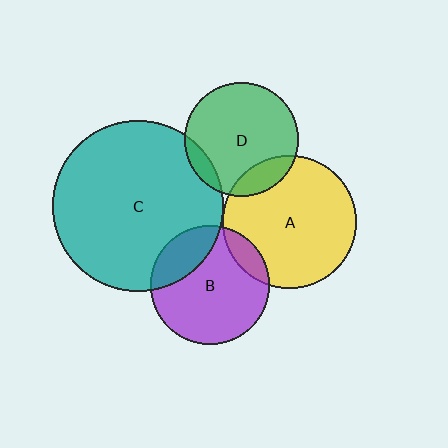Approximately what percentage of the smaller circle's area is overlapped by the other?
Approximately 15%.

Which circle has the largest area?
Circle C (teal).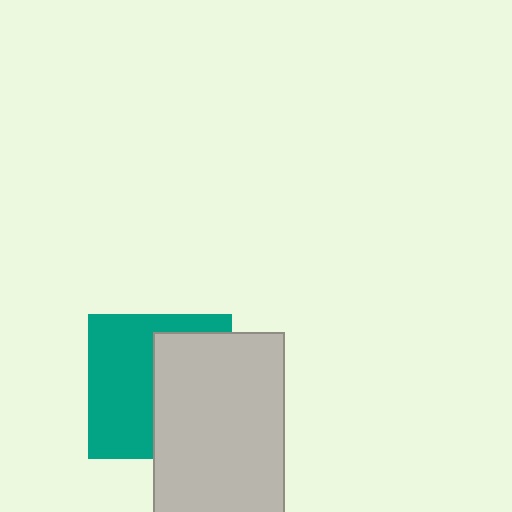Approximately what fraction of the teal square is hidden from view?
Roughly 47% of the teal square is hidden behind the light gray rectangle.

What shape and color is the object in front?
The object in front is a light gray rectangle.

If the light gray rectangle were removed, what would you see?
You would see the complete teal square.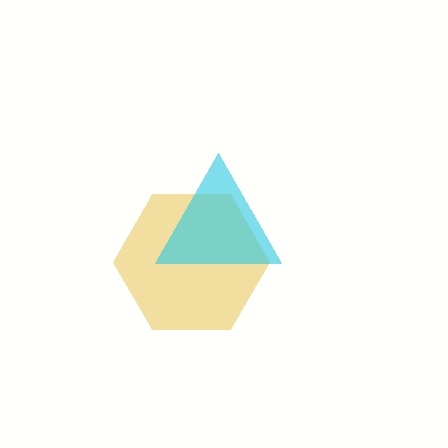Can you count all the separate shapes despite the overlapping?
Yes, there are 2 separate shapes.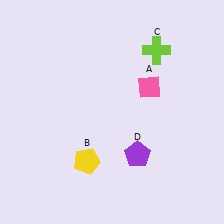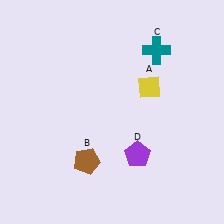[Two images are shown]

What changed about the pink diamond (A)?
In Image 1, A is pink. In Image 2, it changed to yellow.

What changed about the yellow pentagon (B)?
In Image 1, B is yellow. In Image 2, it changed to brown.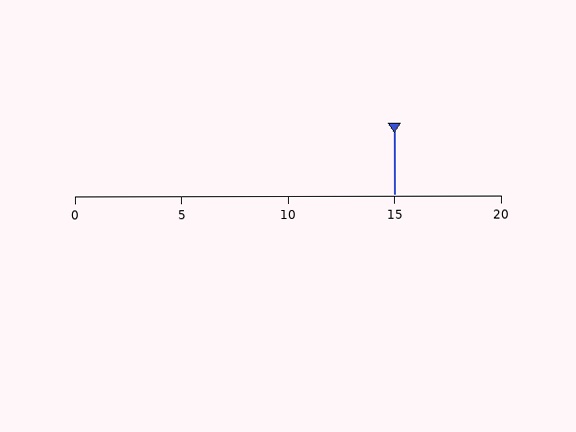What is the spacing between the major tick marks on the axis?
The major ticks are spaced 5 apart.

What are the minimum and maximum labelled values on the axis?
The axis runs from 0 to 20.